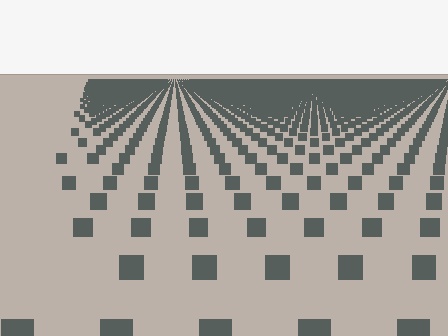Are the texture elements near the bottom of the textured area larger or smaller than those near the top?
Larger. Near the bottom, elements are closer to the viewer and appear at a bigger on-screen size.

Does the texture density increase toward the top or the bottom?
Density increases toward the top.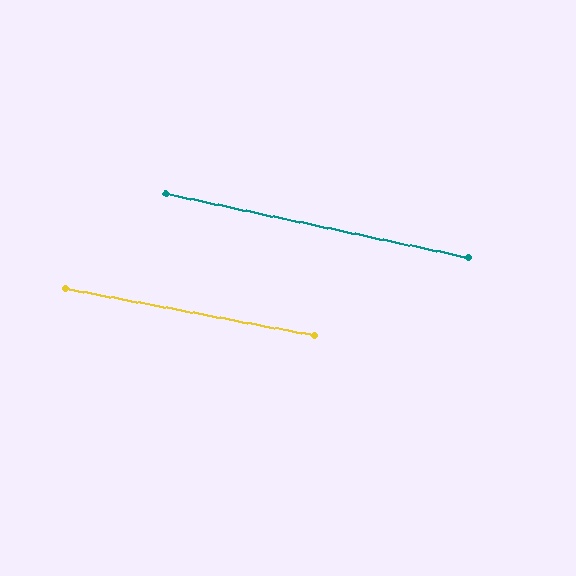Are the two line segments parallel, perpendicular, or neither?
Parallel — their directions differ by only 1.4°.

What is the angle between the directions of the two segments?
Approximately 1 degree.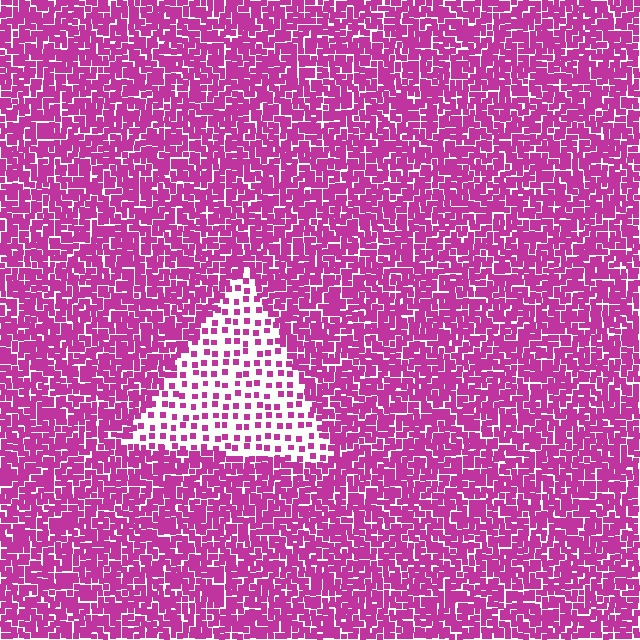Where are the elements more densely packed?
The elements are more densely packed outside the triangle boundary.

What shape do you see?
I see a triangle.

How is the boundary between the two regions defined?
The boundary is defined by a change in element density (approximately 3.0x ratio). All elements are the same color, size, and shape.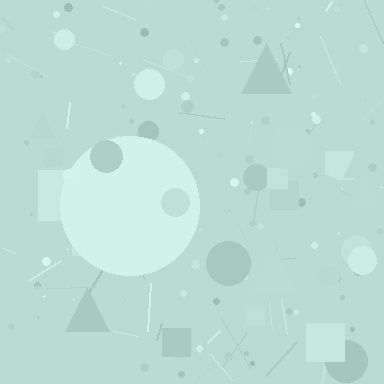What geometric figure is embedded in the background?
A circle is embedded in the background.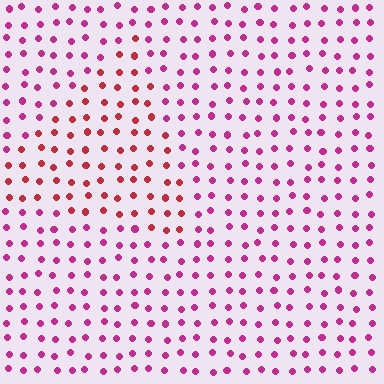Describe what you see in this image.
The image is filled with small magenta elements in a uniform arrangement. A triangle-shaped region is visible where the elements are tinted to a slightly different hue, forming a subtle color boundary.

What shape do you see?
I see a triangle.